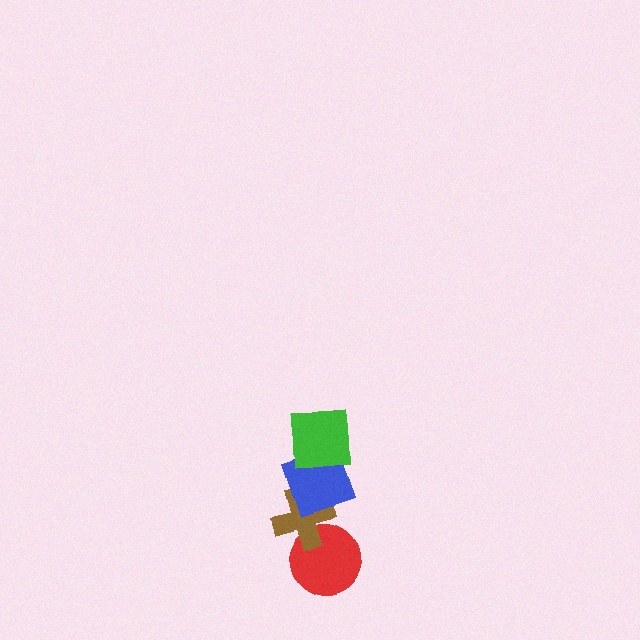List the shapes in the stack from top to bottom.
From top to bottom: the green square, the blue square, the brown cross, the red circle.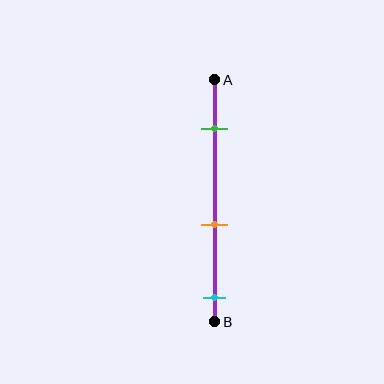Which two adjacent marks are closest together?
The orange and cyan marks are the closest adjacent pair.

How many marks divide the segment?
There are 3 marks dividing the segment.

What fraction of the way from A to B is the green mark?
The green mark is approximately 20% (0.2) of the way from A to B.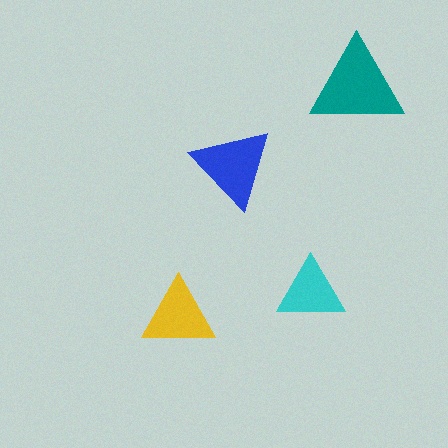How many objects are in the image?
There are 4 objects in the image.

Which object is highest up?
The teal triangle is topmost.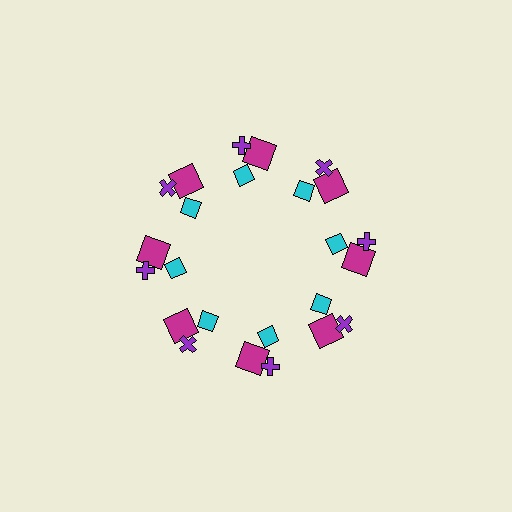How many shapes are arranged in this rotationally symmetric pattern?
There are 24 shapes, arranged in 8 groups of 3.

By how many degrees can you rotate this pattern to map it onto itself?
The pattern maps onto itself every 45 degrees of rotation.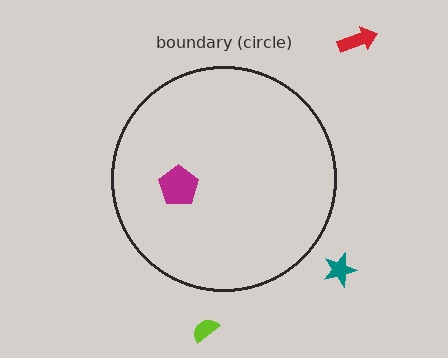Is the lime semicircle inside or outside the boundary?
Outside.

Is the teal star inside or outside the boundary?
Outside.